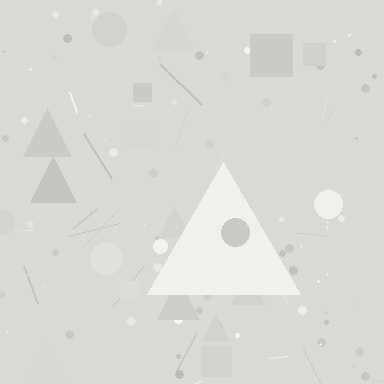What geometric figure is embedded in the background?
A triangle is embedded in the background.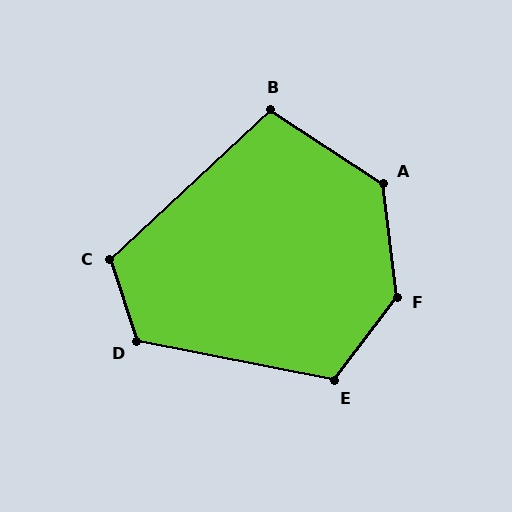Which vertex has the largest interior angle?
F, at approximately 136 degrees.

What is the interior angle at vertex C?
Approximately 114 degrees (obtuse).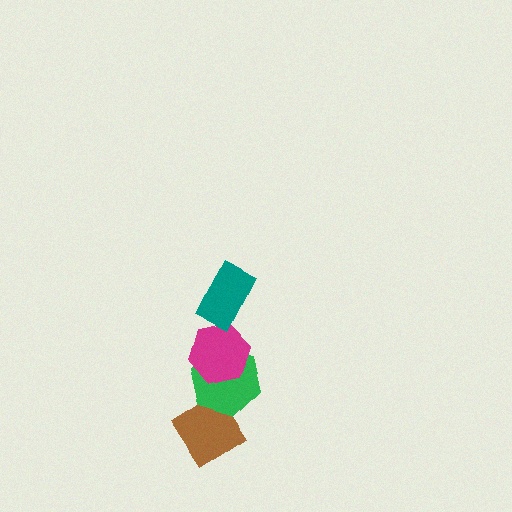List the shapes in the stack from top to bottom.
From top to bottom: the teal rectangle, the magenta hexagon, the green hexagon, the brown diamond.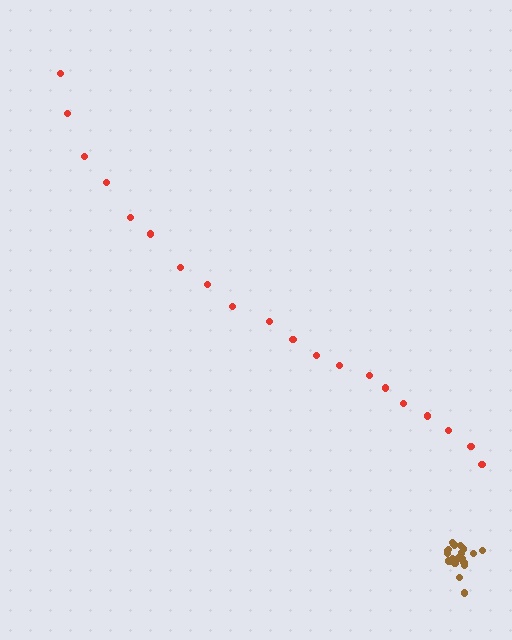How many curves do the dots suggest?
There are 2 distinct paths.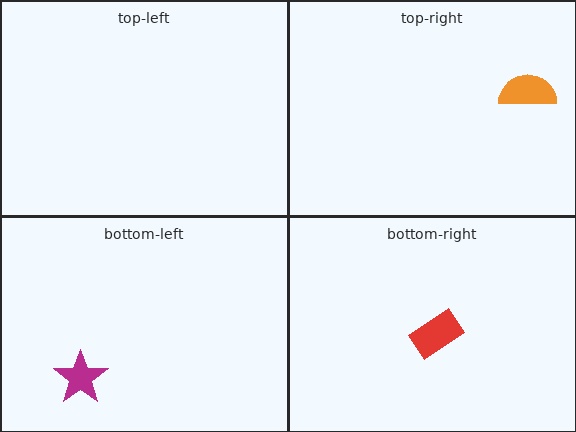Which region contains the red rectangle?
The bottom-right region.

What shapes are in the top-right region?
The orange semicircle.